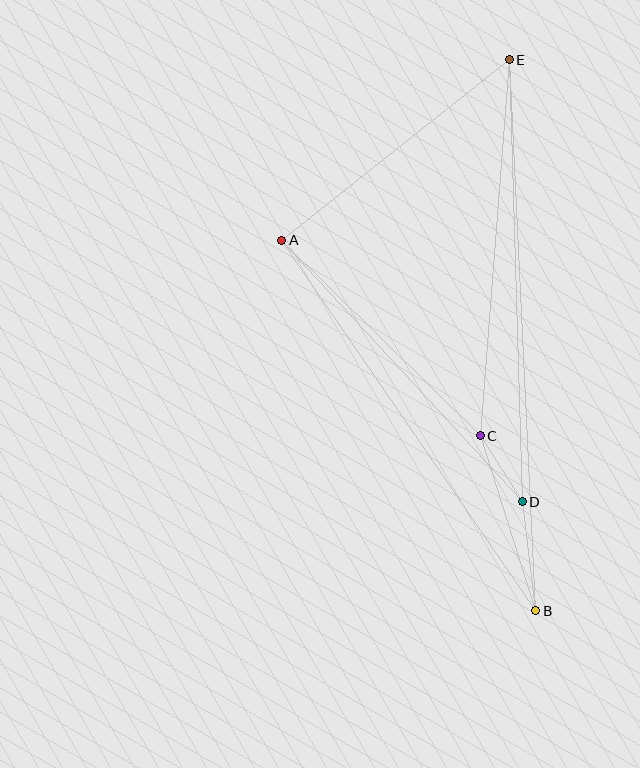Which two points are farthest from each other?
Points B and E are farthest from each other.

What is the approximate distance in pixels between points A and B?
The distance between A and B is approximately 449 pixels.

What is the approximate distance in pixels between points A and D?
The distance between A and D is approximately 356 pixels.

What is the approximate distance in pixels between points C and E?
The distance between C and E is approximately 377 pixels.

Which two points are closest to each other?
Points C and D are closest to each other.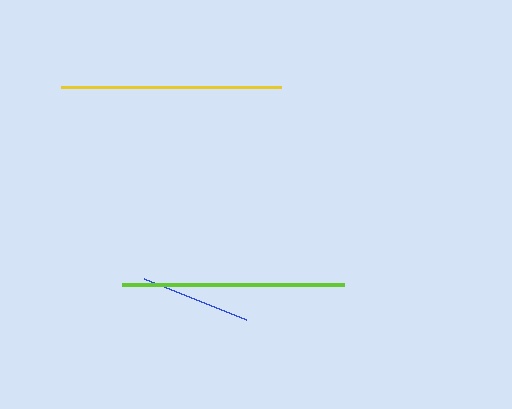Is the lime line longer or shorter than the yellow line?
The lime line is longer than the yellow line.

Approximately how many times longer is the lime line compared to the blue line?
The lime line is approximately 2.0 times the length of the blue line.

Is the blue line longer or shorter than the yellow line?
The yellow line is longer than the blue line.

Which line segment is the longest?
The lime line is the longest at approximately 222 pixels.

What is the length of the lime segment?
The lime segment is approximately 222 pixels long.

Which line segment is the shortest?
The blue line is the shortest at approximately 109 pixels.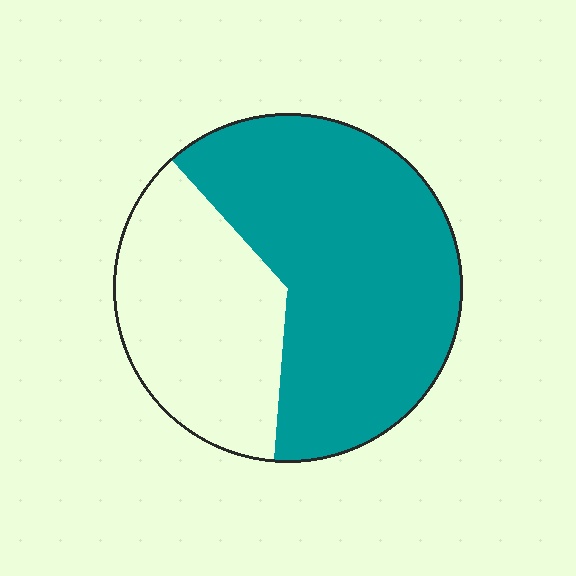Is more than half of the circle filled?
Yes.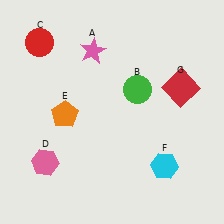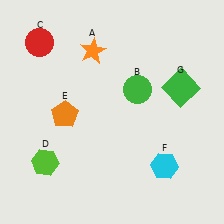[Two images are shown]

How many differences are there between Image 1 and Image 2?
There are 3 differences between the two images.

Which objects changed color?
A changed from pink to orange. D changed from pink to lime. G changed from red to green.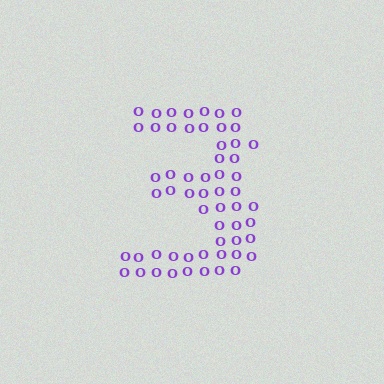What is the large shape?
The large shape is the digit 3.